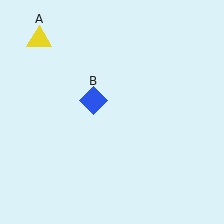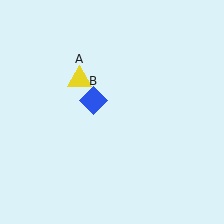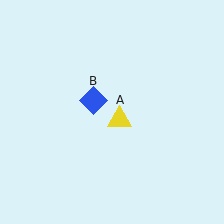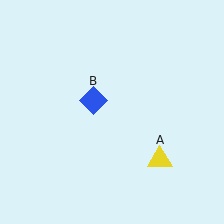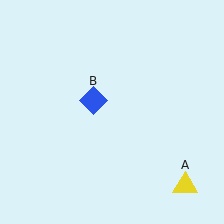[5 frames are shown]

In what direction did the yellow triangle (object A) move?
The yellow triangle (object A) moved down and to the right.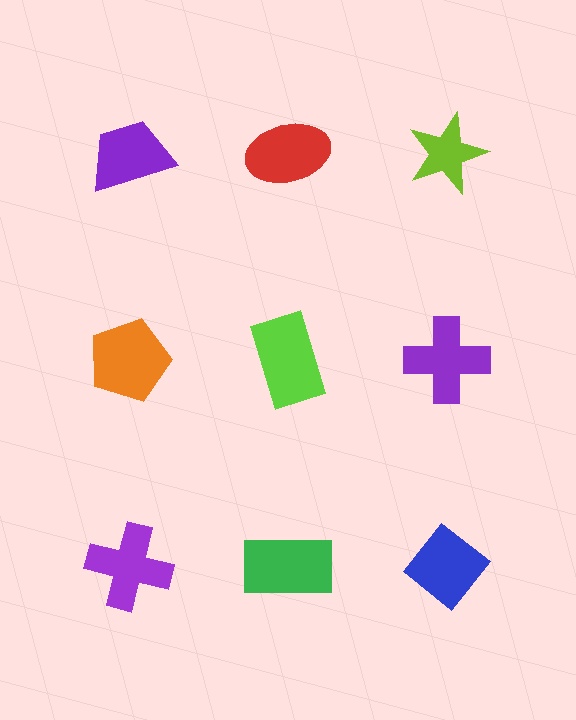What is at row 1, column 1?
A purple trapezoid.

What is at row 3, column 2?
A green rectangle.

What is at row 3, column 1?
A purple cross.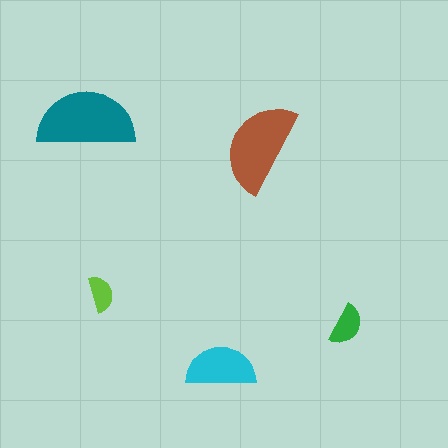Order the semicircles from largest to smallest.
the teal one, the brown one, the cyan one, the green one, the lime one.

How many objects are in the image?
There are 5 objects in the image.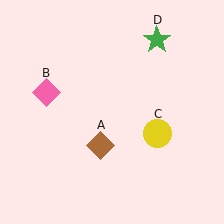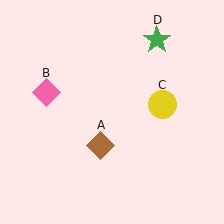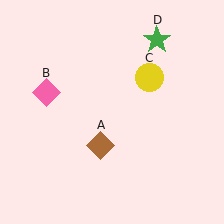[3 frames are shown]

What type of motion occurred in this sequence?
The yellow circle (object C) rotated counterclockwise around the center of the scene.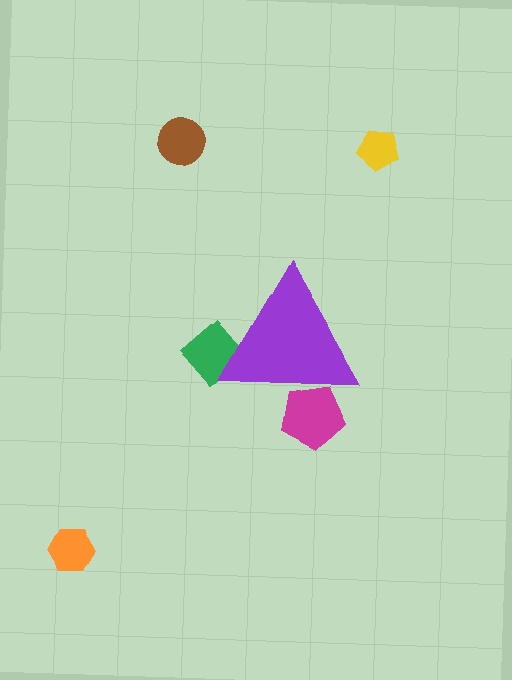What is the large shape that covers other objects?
A purple triangle.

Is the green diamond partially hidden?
Yes, the green diamond is partially hidden behind the purple triangle.